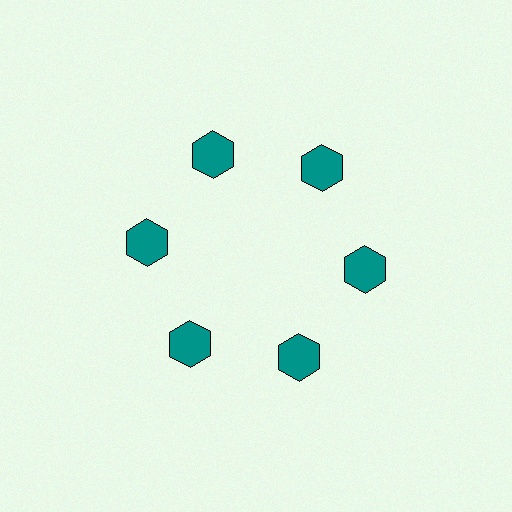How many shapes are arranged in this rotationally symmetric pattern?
There are 6 shapes, arranged in 6 groups of 1.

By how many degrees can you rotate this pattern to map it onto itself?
The pattern maps onto itself every 60 degrees of rotation.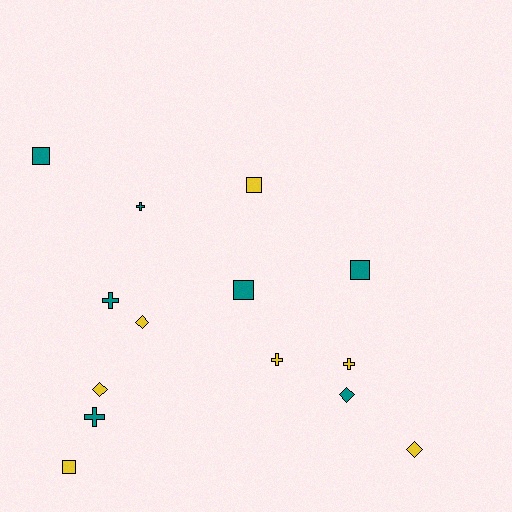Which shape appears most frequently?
Square, with 5 objects.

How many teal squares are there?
There are 3 teal squares.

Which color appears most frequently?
Teal, with 7 objects.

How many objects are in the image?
There are 14 objects.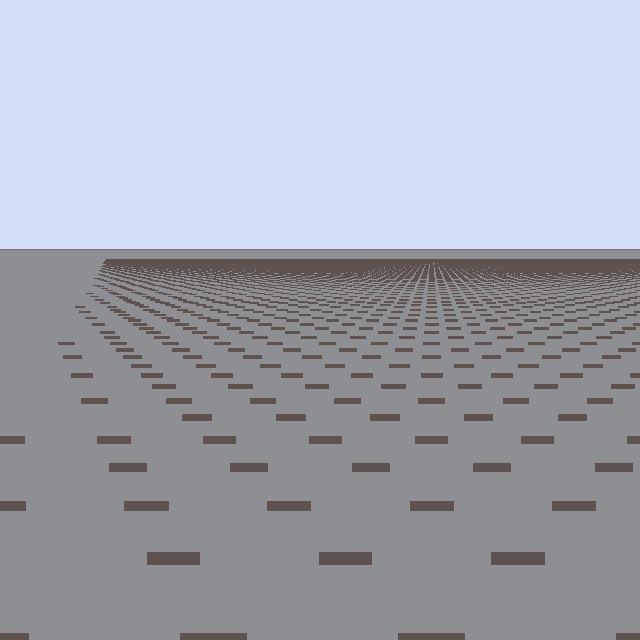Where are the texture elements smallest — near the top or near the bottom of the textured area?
Near the top.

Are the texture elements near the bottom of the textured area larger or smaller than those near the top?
Larger. Near the bottom, elements are closer to the viewer and appear at a bigger on-screen size.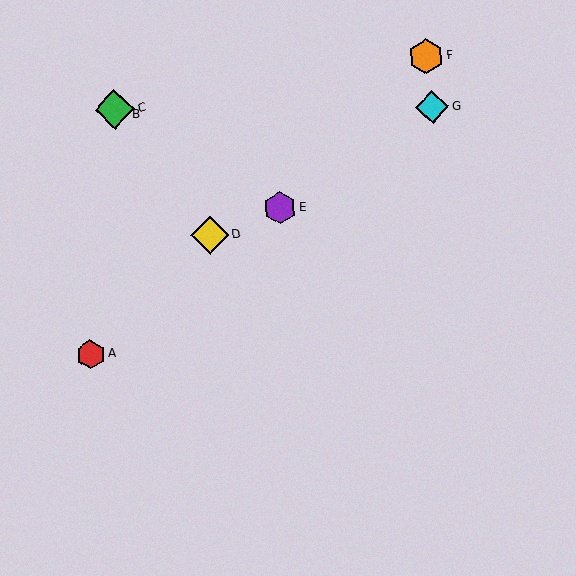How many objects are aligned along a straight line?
3 objects (B, C, D) are aligned along a straight line.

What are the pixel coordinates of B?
Object B is at (118, 114).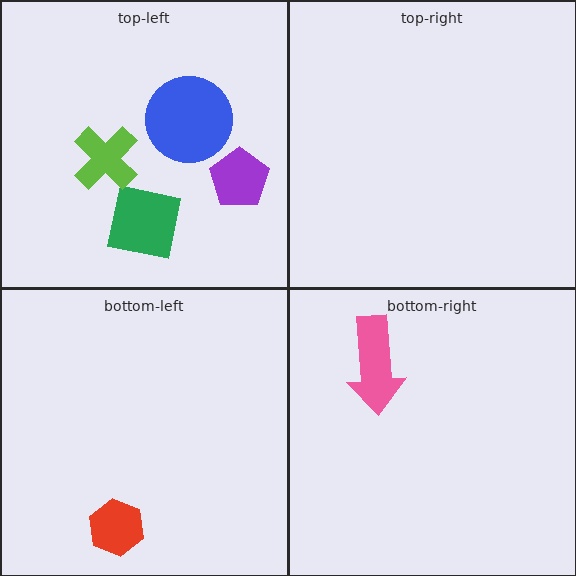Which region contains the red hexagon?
The bottom-left region.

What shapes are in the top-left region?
The blue circle, the green square, the lime cross, the purple pentagon.